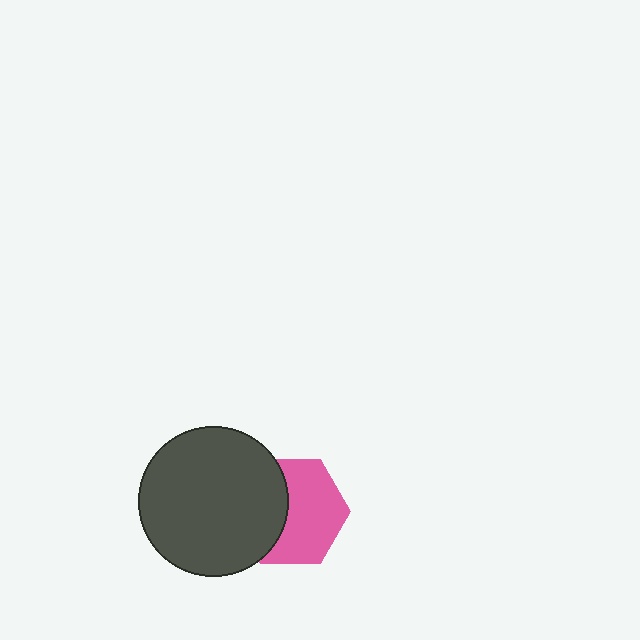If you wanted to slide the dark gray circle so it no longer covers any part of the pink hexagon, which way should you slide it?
Slide it left — that is the most direct way to separate the two shapes.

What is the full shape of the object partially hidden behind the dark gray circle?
The partially hidden object is a pink hexagon.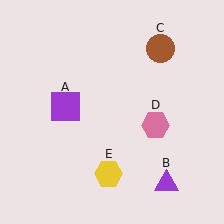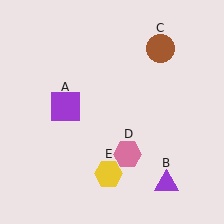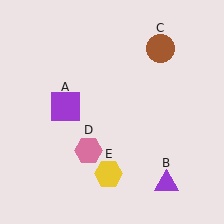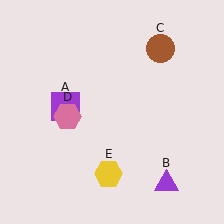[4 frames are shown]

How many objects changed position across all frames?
1 object changed position: pink hexagon (object D).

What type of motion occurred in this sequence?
The pink hexagon (object D) rotated clockwise around the center of the scene.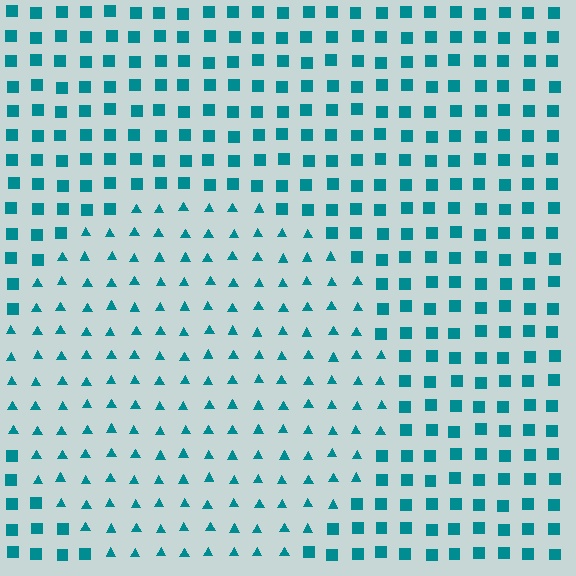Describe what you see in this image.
The image is filled with small teal elements arranged in a uniform grid. A circle-shaped region contains triangles, while the surrounding area contains squares. The boundary is defined purely by the change in element shape.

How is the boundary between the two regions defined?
The boundary is defined by a change in element shape: triangles inside vs. squares outside. All elements share the same color and spacing.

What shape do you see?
I see a circle.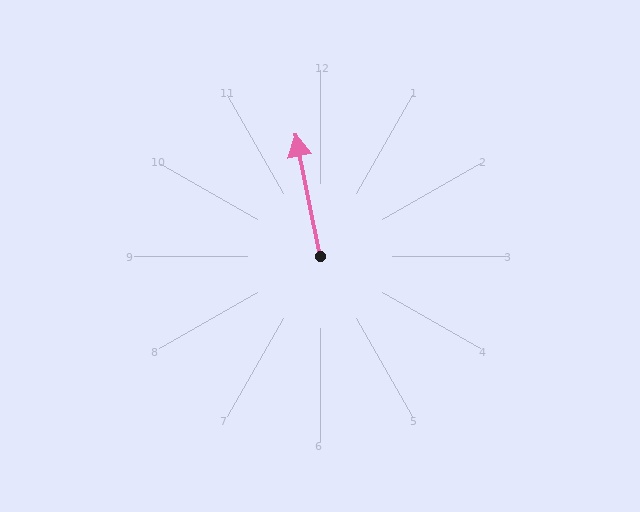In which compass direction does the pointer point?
North.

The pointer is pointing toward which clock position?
Roughly 12 o'clock.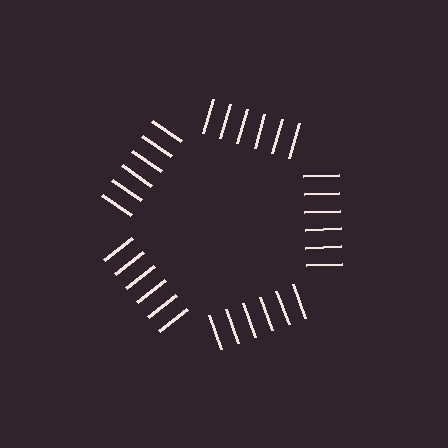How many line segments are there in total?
30 — 6 along each of the 5 edges.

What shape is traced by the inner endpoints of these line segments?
An illusory pentagon — the line segments terminate on its edges but no continuous stroke is drawn.